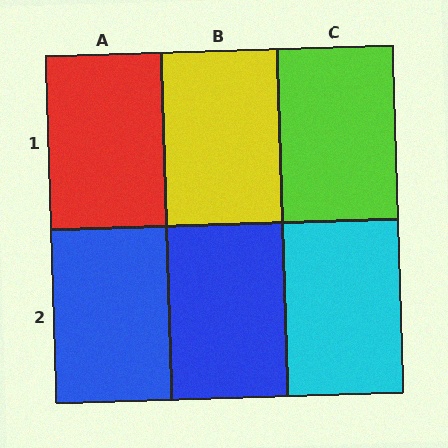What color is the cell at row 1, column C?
Lime.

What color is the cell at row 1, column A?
Red.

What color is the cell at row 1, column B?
Yellow.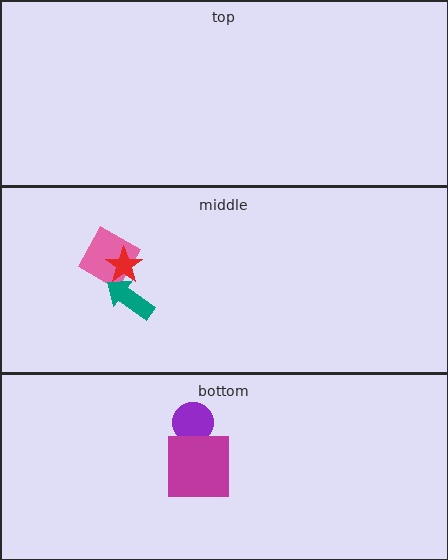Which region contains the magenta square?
The bottom region.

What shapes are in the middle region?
The pink diamond, the teal arrow, the red star.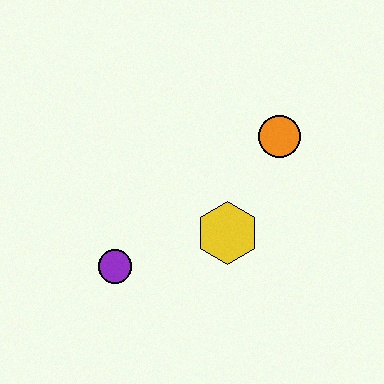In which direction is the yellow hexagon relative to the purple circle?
The yellow hexagon is to the right of the purple circle.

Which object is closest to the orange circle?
The yellow hexagon is closest to the orange circle.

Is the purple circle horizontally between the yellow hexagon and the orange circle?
No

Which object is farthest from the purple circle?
The orange circle is farthest from the purple circle.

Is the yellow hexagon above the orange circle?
No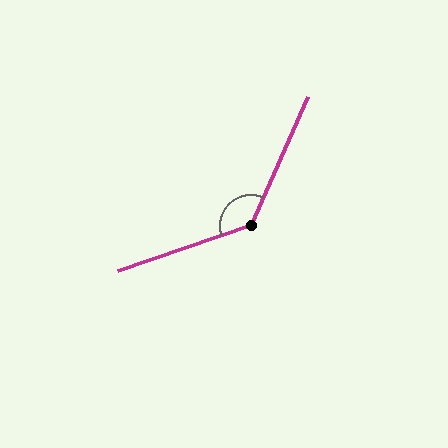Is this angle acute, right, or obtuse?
It is obtuse.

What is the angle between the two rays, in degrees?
Approximately 133 degrees.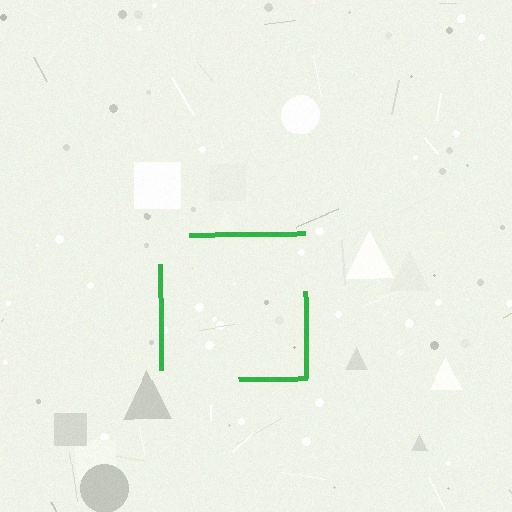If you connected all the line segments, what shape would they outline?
They would outline a square.